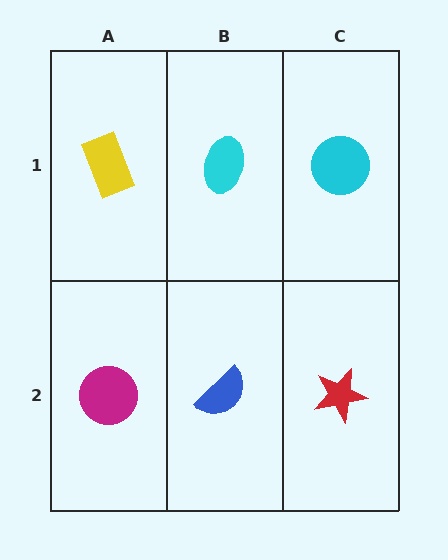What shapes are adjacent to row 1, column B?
A blue semicircle (row 2, column B), a yellow rectangle (row 1, column A), a cyan circle (row 1, column C).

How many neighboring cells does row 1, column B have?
3.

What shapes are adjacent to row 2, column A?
A yellow rectangle (row 1, column A), a blue semicircle (row 2, column B).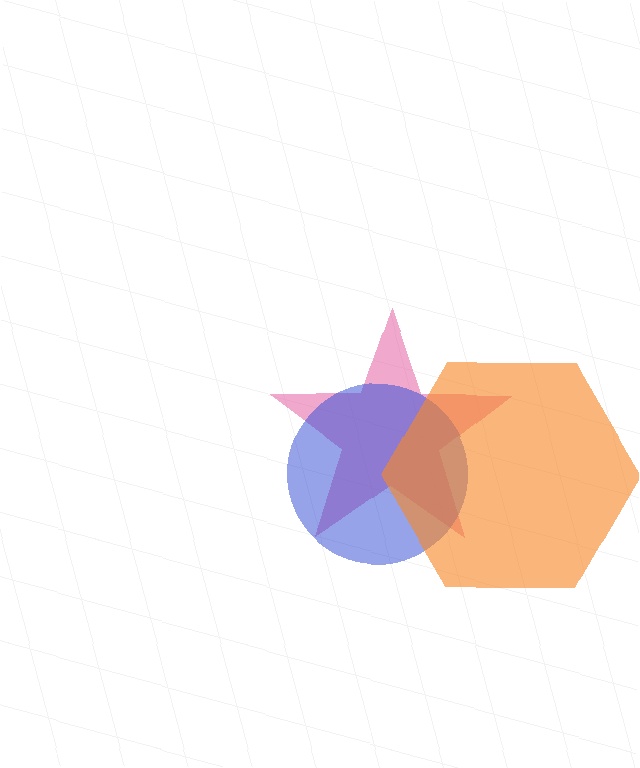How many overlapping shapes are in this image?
There are 3 overlapping shapes in the image.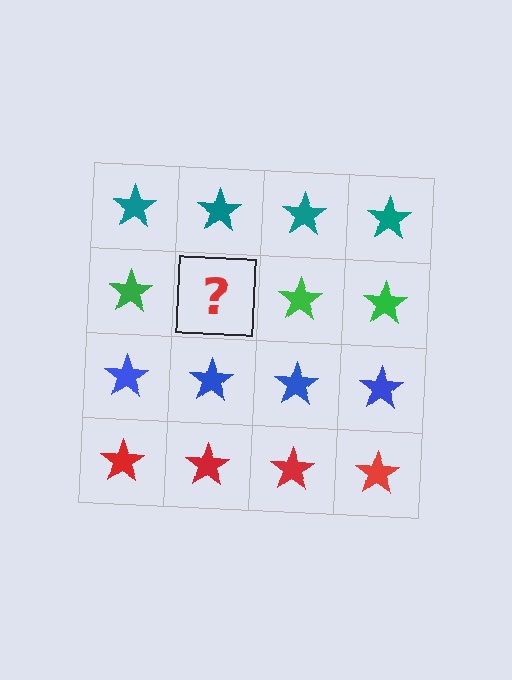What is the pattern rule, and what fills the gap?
The rule is that each row has a consistent color. The gap should be filled with a green star.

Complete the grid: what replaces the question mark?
The question mark should be replaced with a green star.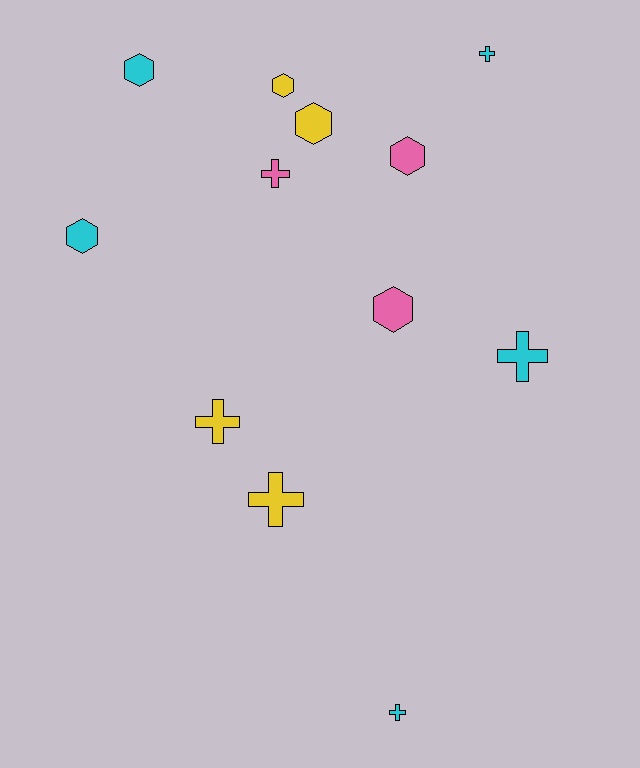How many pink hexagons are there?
There are 2 pink hexagons.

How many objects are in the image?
There are 12 objects.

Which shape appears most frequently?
Cross, with 6 objects.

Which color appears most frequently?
Cyan, with 5 objects.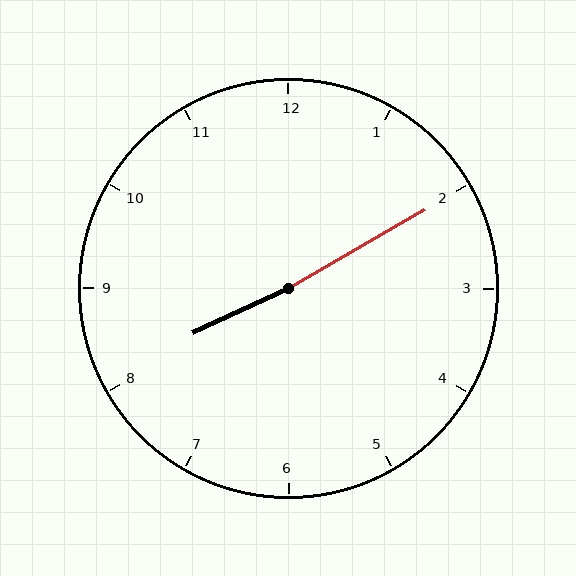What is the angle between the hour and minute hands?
Approximately 175 degrees.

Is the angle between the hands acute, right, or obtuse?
It is obtuse.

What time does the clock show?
8:10.